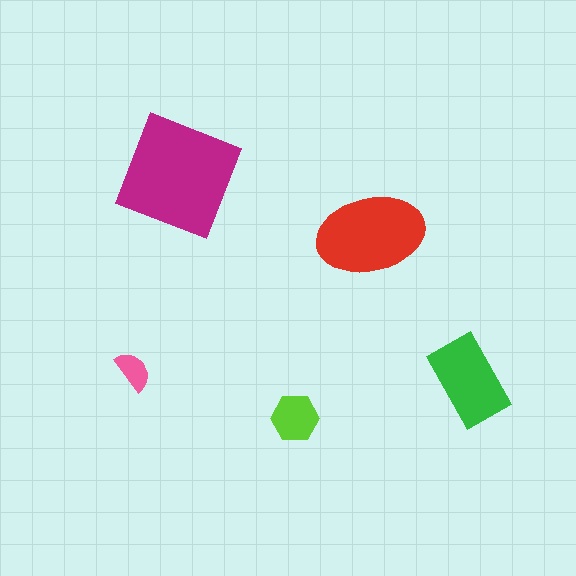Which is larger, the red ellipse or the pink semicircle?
The red ellipse.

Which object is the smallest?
The pink semicircle.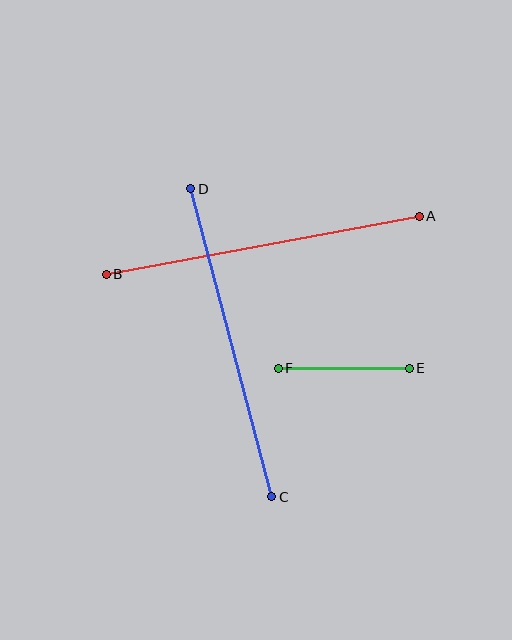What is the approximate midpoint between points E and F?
The midpoint is at approximately (344, 368) pixels.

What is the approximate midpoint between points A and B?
The midpoint is at approximately (263, 245) pixels.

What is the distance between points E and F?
The distance is approximately 131 pixels.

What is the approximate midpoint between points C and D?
The midpoint is at approximately (231, 343) pixels.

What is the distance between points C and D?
The distance is approximately 318 pixels.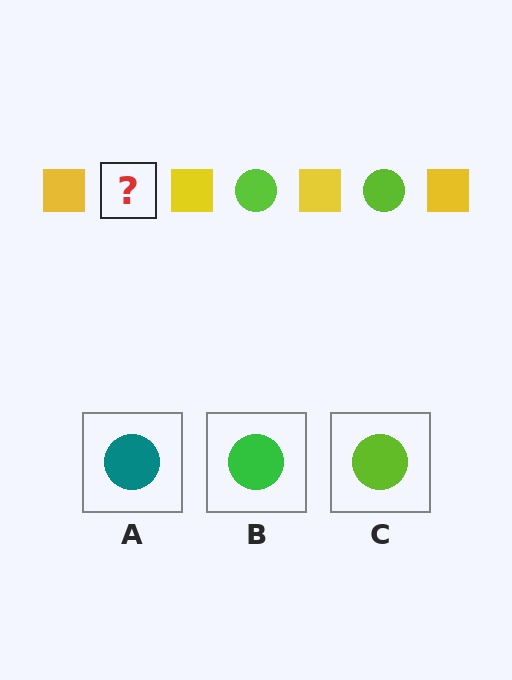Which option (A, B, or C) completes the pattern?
C.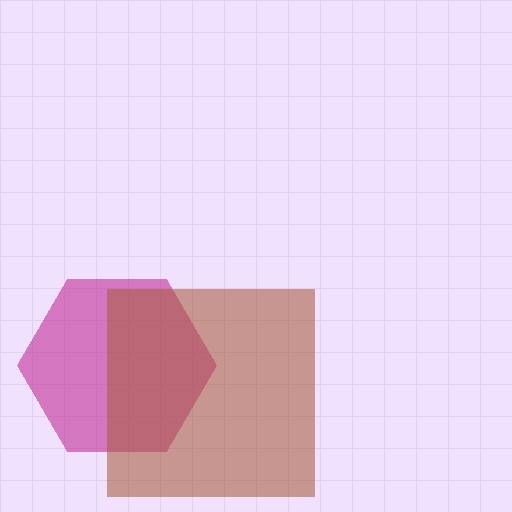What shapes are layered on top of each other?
The layered shapes are: a magenta hexagon, a brown square.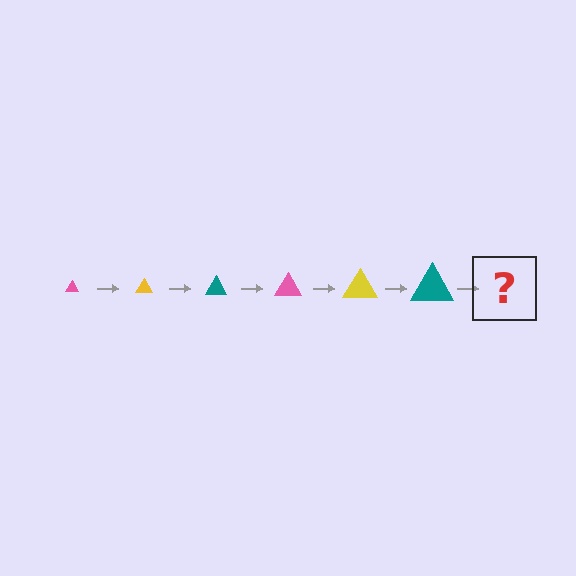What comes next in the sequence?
The next element should be a pink triangle, larger than the previous one.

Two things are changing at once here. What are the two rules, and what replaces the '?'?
The two rules are that the triangle grows larger each step and the color cycles through pink, yellow, and teal. The '?' should be a pink triangle, larger than the previous one.